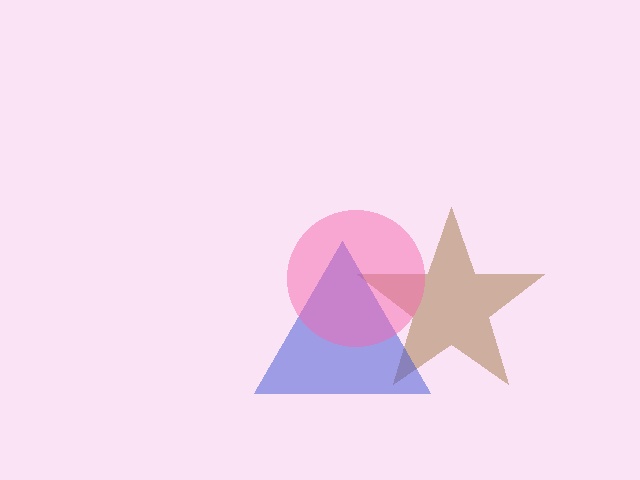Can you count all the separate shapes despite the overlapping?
Yes, there are 3 separate shapes.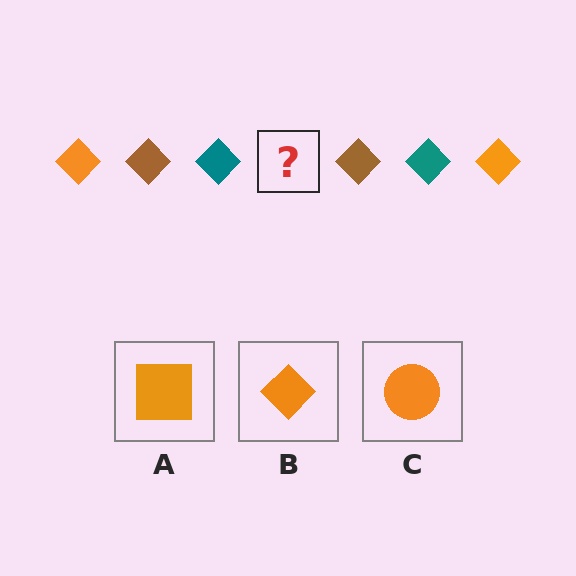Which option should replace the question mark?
Option B.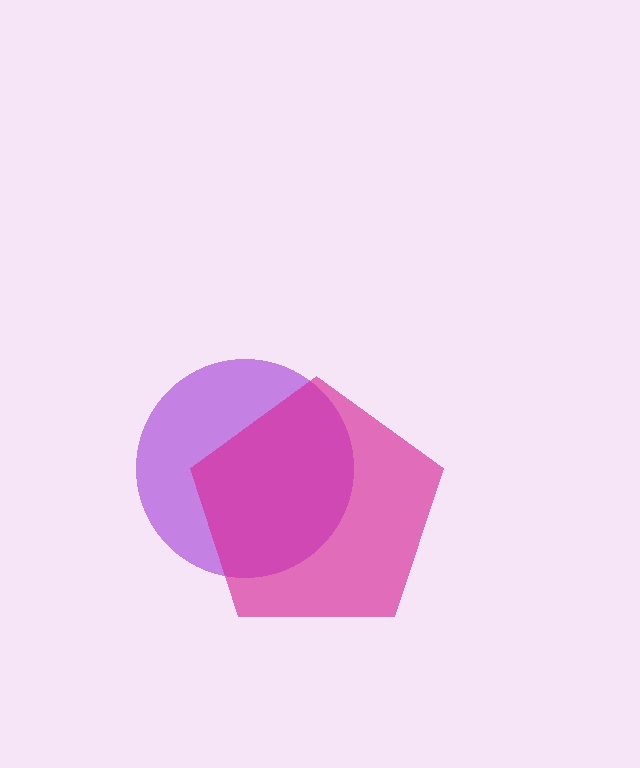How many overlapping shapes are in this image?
There are 2 overlapping shapes in the image.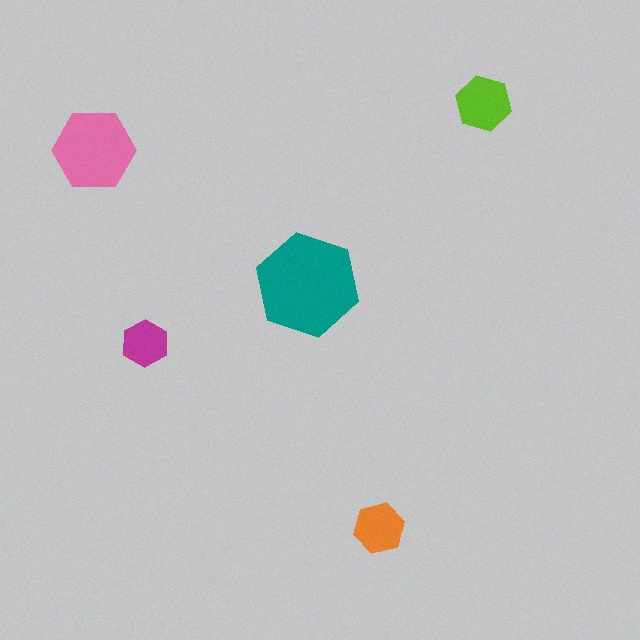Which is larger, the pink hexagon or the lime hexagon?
The pink one.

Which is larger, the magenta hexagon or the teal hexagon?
The teal one.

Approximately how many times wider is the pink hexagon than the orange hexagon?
About 1.5 times wider.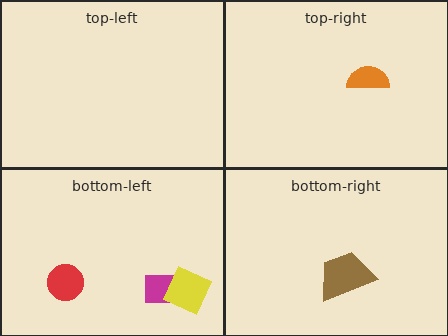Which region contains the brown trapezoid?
The bottom-right region.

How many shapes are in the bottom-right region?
1.